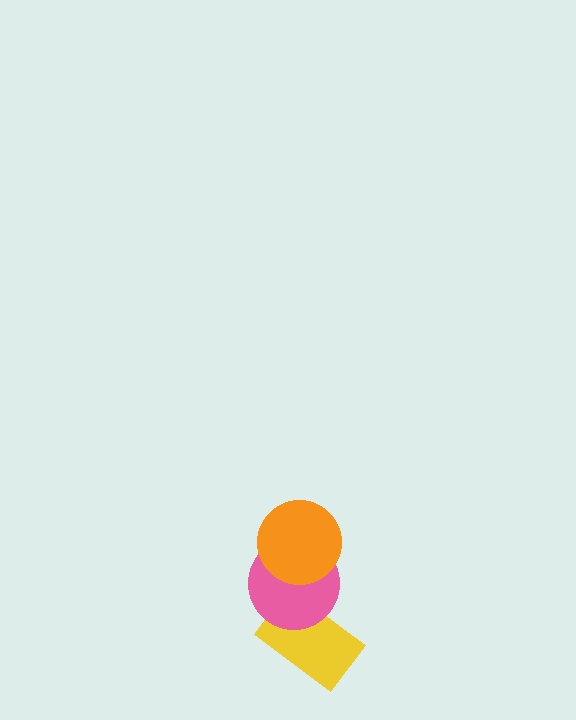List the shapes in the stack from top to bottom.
From top to bottom: the orange circle, the pink circle, the yellow rectangle.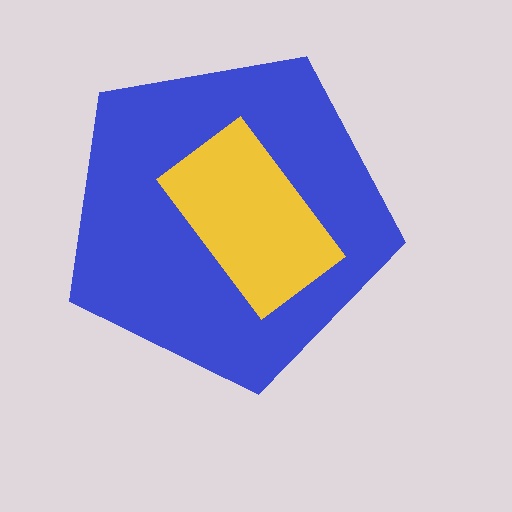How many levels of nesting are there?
2.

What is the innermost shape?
The yellow rectangle.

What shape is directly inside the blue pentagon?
The yellow rectangle.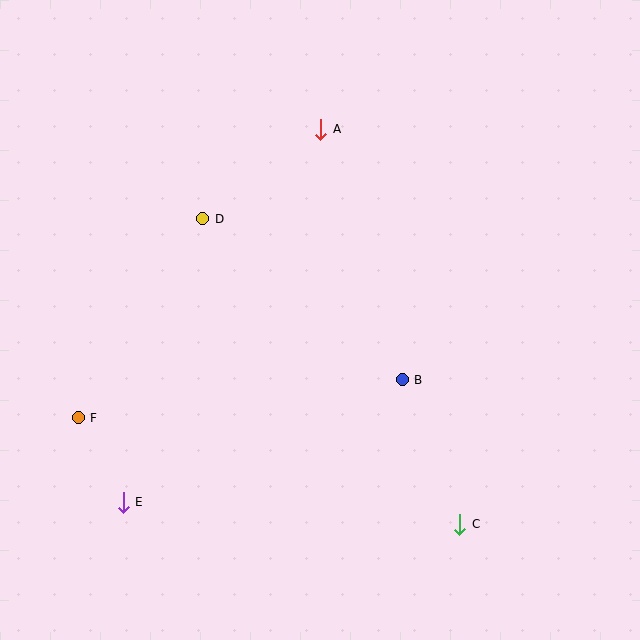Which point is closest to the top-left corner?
Point D is closest to the top-left corner.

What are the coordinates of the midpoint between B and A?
The midpoint between B and A is at (361, 254).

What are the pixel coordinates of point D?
Point D is at (203, 219).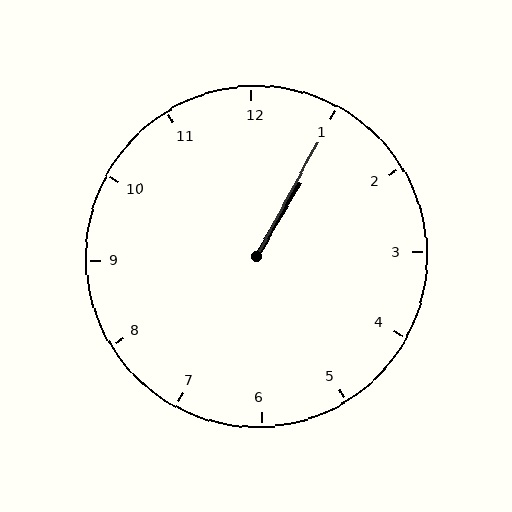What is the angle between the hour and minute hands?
Approximately 2 degrees.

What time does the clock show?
1:05.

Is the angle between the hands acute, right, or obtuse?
It is acute.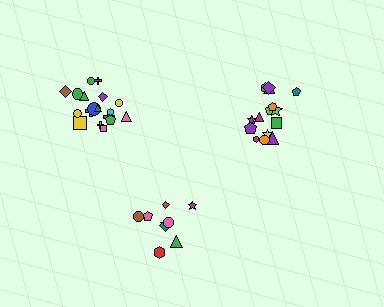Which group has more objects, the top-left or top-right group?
The top-left group.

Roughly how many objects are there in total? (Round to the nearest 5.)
Roughly 45 objects in total.